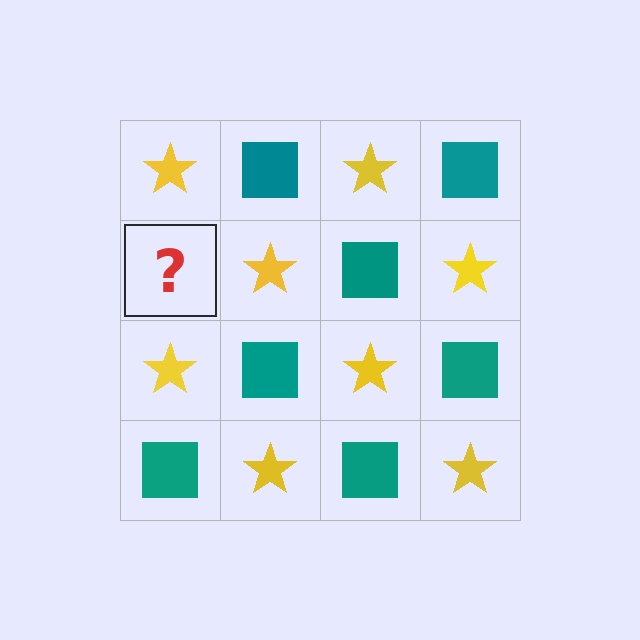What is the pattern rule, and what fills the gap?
The rule is that it alternates yellow star and teal square in a checkerboard pattern. The gap should be filled with a teal square.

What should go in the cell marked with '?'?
The missing cell should contain a teal square.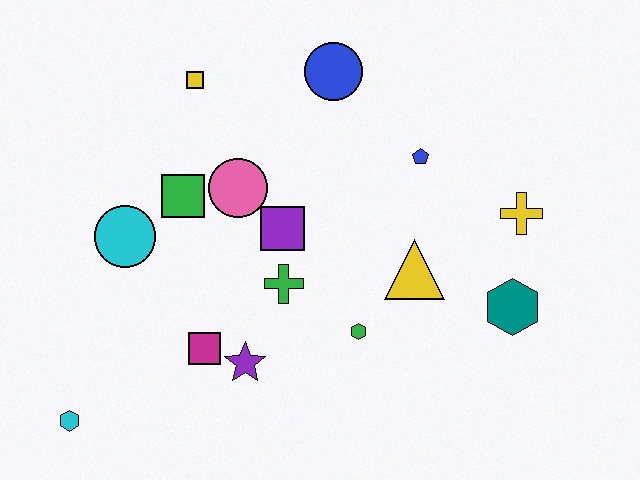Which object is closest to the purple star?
The magenta square is closest to the purple star.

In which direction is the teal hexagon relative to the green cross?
The teal hexagon is to the right of the green cross.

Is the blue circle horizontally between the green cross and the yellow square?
No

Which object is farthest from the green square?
The teal hexagon is farthest from the green square.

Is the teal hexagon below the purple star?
No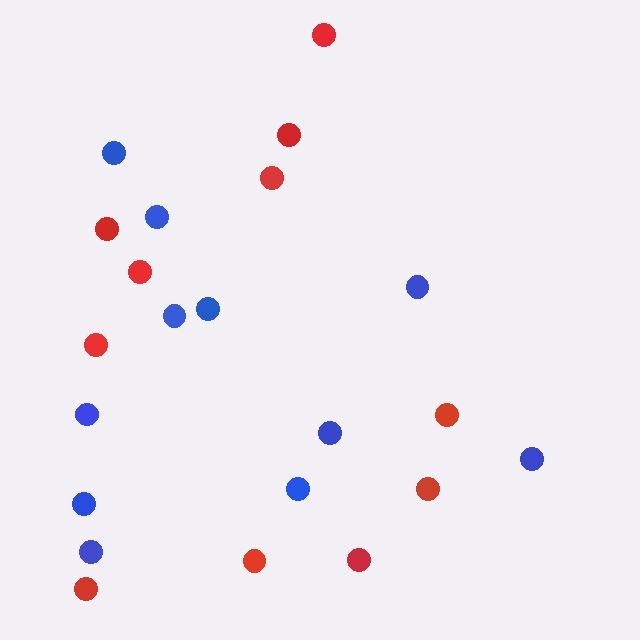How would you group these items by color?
There are 2 groups: one group of red circles (11) and one group of blue circles (11).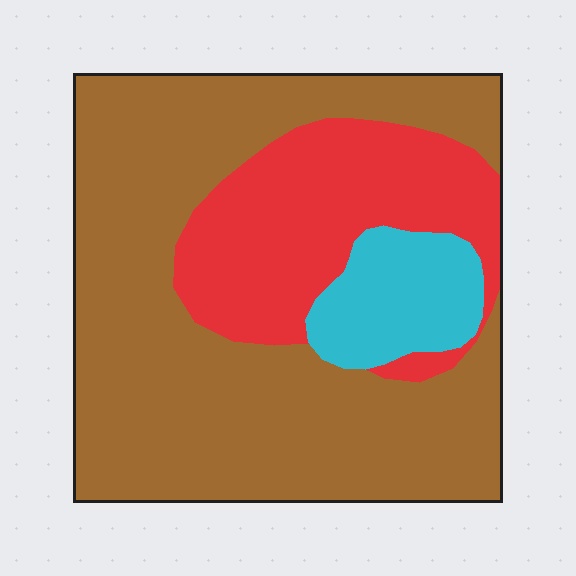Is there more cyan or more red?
Red.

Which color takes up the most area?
Brown, at roughly 65%.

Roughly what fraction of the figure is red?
Red takes up about one quarter (1/4) of the figure.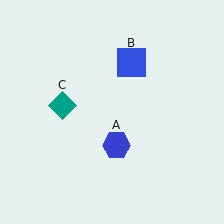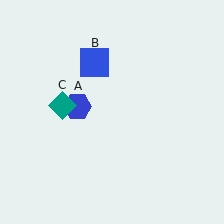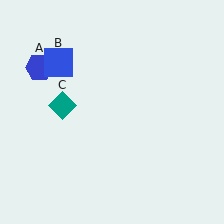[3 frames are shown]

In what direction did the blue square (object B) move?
The blue square (object B) moved left.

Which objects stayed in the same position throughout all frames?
Teal diamond (object C) remained stationary.